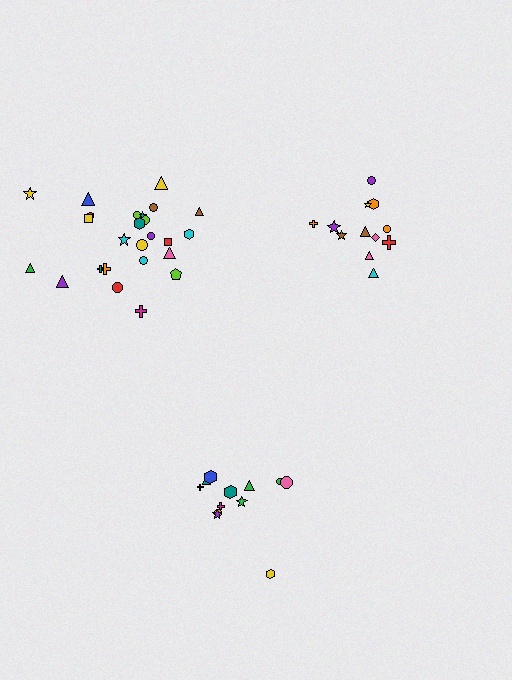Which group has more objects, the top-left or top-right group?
The top-left group.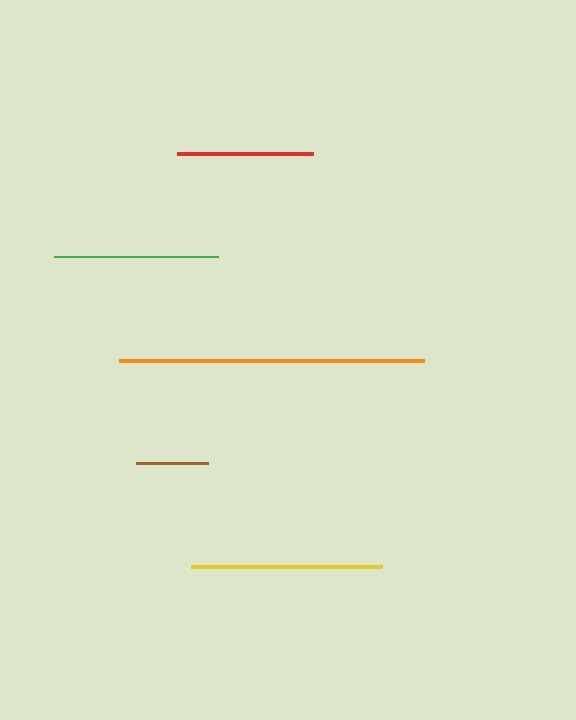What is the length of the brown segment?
The brown segment is approximately 73 pixels long.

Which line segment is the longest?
The orange line is the longest at approximately 305 pixels.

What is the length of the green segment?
The green segment is approximately 163 pixels long.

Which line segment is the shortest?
The brown line is the shortest at approximately 73 pixels.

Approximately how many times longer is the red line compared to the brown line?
The red line is approximately 1.9 times the length of the brown line.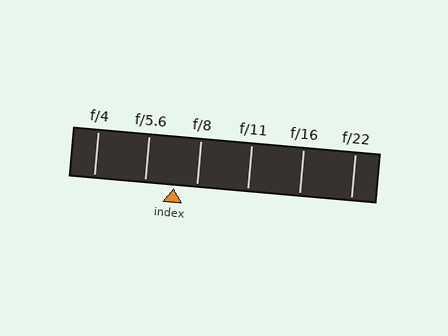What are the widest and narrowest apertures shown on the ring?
The widest aperture shown is f/4 and the narrowest is f/22.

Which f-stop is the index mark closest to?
The index mark is closest to f/8.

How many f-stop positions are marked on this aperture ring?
There are 6 f-stop positions marked.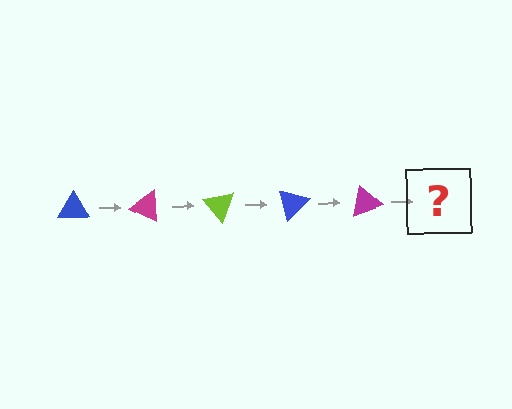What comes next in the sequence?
The next element should be a lime triangle, rotated 125 degrees from the start.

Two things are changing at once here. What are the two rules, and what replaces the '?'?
The two rules are that it rotates 25 degrees each step and the color cycles through blue, magenta, and lime. The '?' should be a lime triangle, rotated 125 degrees from the start.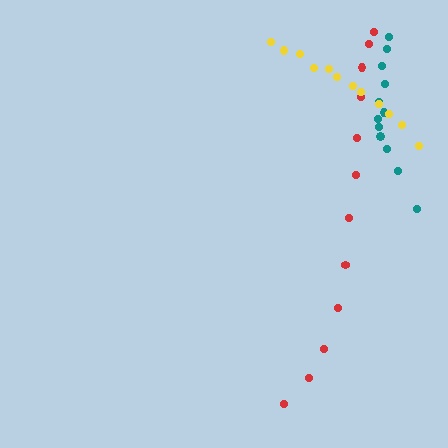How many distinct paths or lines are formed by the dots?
There are 3 distinct paths.